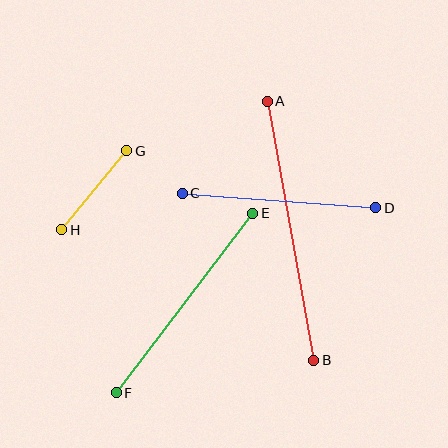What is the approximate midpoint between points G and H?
The midpoint is at approximately (94, 190) pixels.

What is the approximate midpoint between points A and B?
The midpoint is at approximately (290, 231) pixels.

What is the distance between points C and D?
The distance is approximately 194 pixels.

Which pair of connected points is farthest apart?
Points A and B are farthest apart.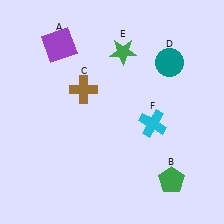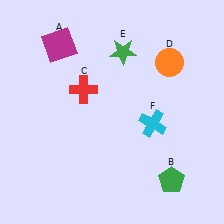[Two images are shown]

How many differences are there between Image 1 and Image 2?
There are 3 differences between the two images.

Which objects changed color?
A changed from purple to magenta. C changed from brown to red. D changed from teal to orange.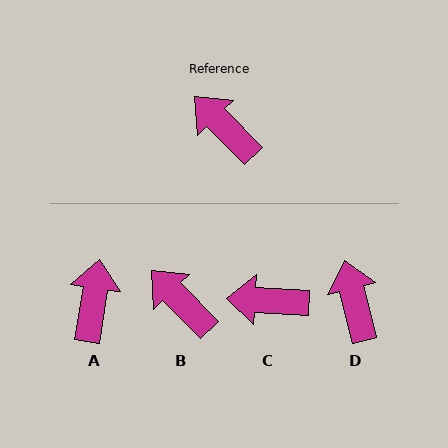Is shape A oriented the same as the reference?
No, it is off by about 53 degrees.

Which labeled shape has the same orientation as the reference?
B.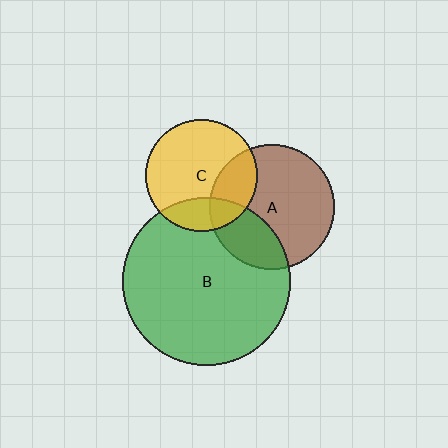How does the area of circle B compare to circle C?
Approximately 2.2 times.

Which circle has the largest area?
Circle B (green).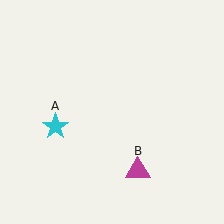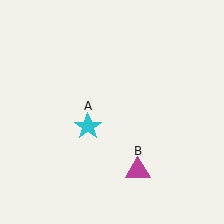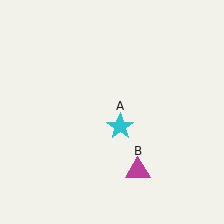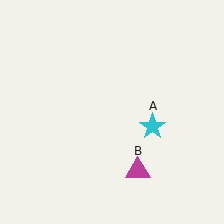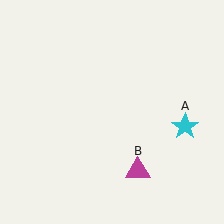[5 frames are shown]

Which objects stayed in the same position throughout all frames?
Magenta triangle (object B) remained stationary.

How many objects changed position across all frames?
1 object changed position: cyan star (object A).